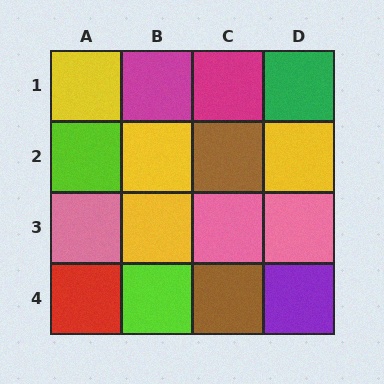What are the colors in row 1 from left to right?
Yellow, magenta, magenta, green.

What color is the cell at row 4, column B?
Lime.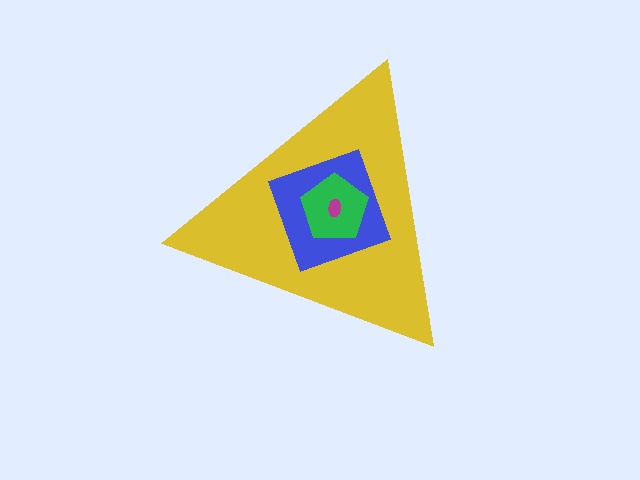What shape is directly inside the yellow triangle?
The blue square.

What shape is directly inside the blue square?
The green pentagon.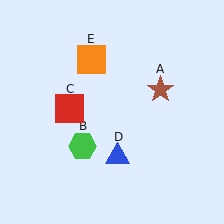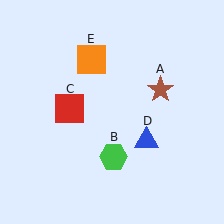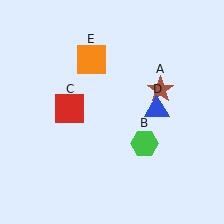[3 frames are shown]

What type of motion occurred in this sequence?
The green hexagon (object B), blue triangle (object D) rotated counterclockwise around the center of the scene.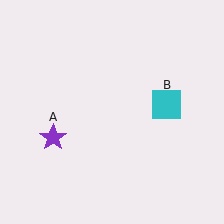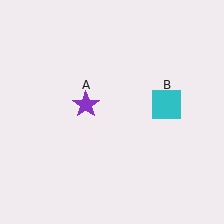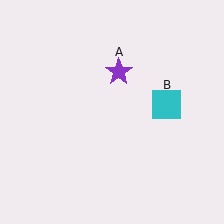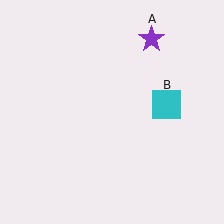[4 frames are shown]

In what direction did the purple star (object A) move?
The purple star (object A) moved up and to the right.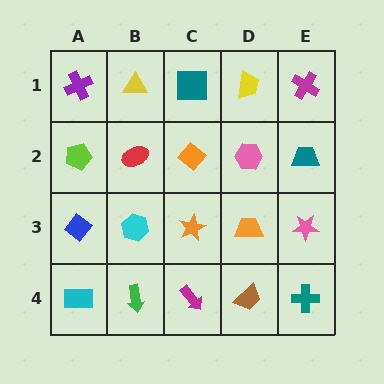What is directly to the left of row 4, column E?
A brown trapezoid.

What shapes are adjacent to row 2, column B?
A yellow triangle (row 1, column B), a cyan hexagon (row 3, column B), a lime pentagon (row 2, column A), an orange diamond (row 2, column C).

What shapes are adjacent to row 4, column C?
An orange star (row 3, column C), a green arrow (row 4, column B), a brown trapezoid (row 4, column D).